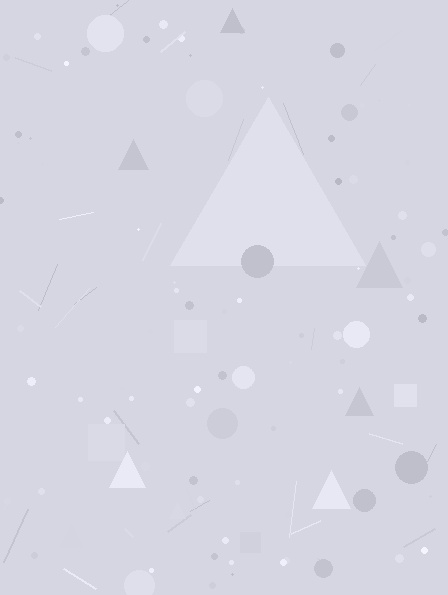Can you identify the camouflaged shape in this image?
The camouflaged shape is a triangle.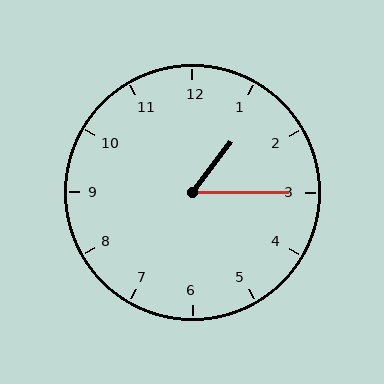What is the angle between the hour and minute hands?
Approximately 52 degrees.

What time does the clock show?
1:15.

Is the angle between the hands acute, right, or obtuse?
It is acute.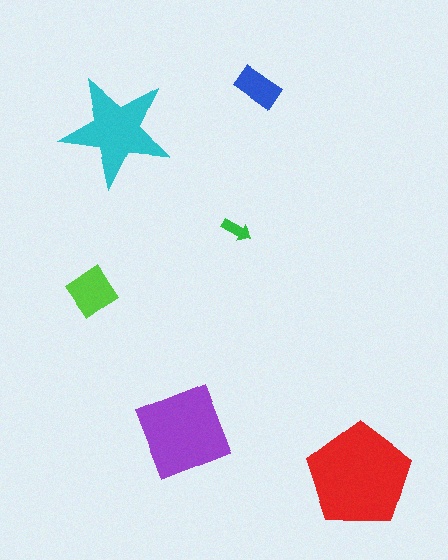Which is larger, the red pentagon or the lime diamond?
The red pentagon.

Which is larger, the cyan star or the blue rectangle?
The cyan star.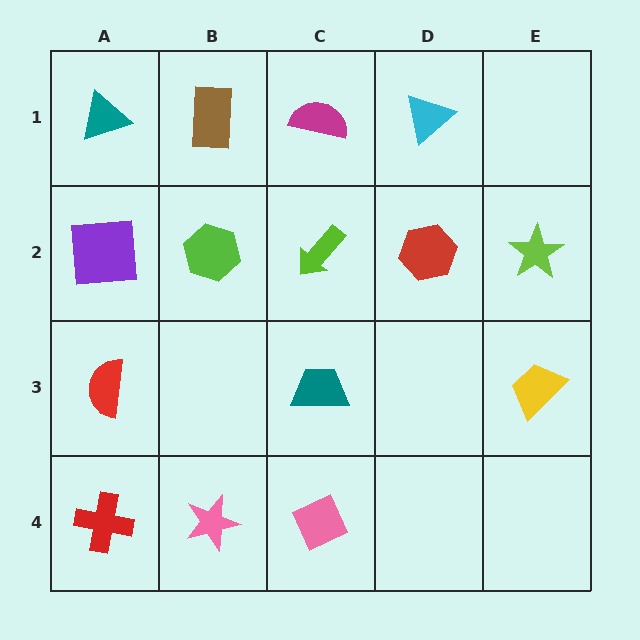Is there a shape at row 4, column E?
No, that cell is empty.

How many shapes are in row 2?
5 shapes.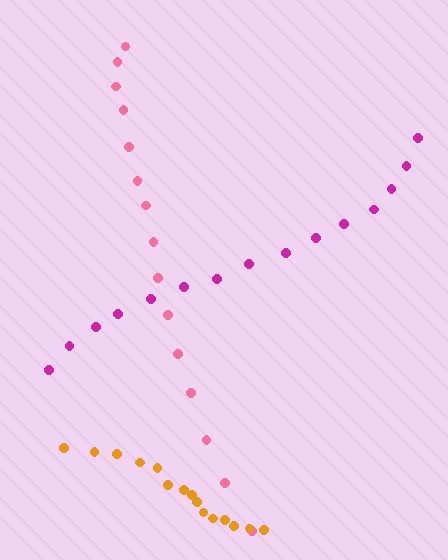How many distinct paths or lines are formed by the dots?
There are 3 distinct paths.